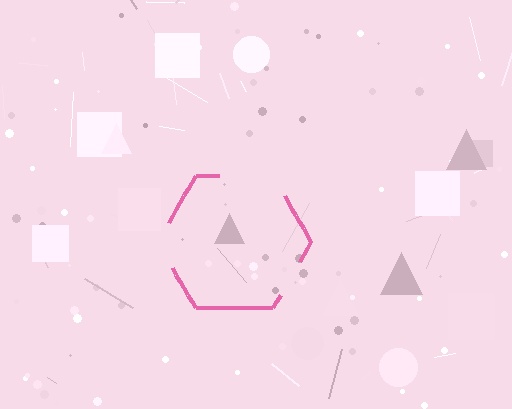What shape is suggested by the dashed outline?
The dashed outline suggests a hexagon.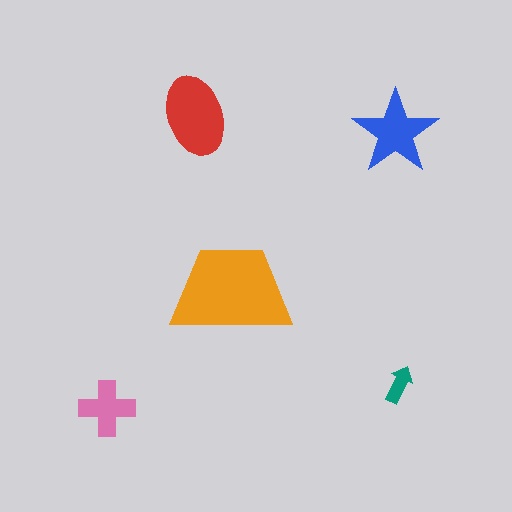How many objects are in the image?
There are 5 objects in the image.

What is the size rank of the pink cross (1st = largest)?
4th.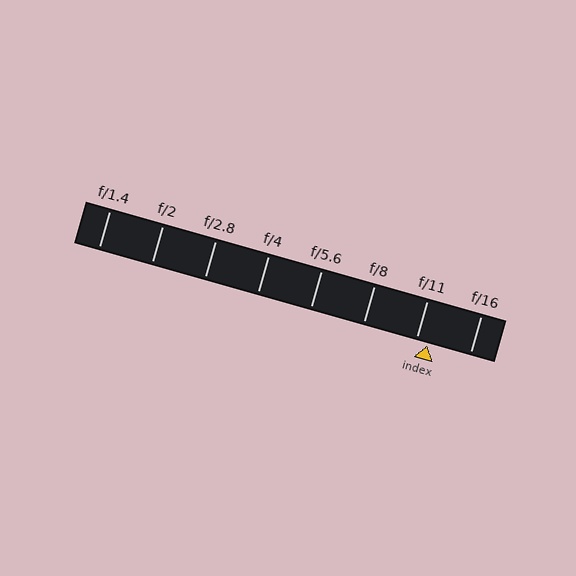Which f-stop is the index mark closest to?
The index mark is closest to f/11.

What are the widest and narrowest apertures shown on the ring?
The widest aperture shown is f/1.4 and the narrowest is f/16.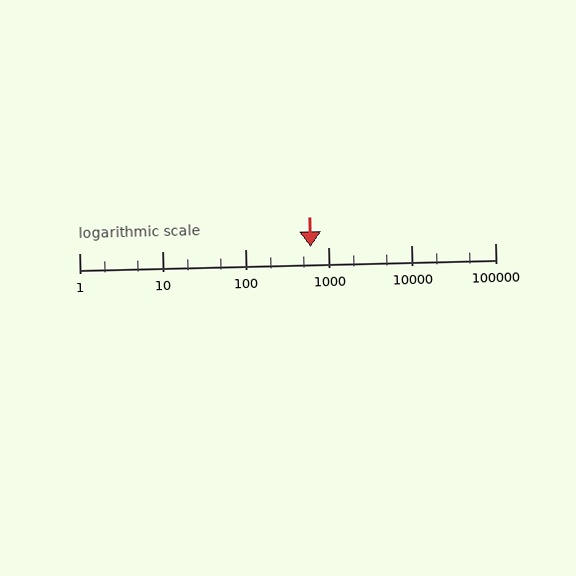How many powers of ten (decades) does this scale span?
The scale spans 5 decades, from 1 to 100000.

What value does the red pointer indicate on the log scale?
The pointer indicates approximately 600.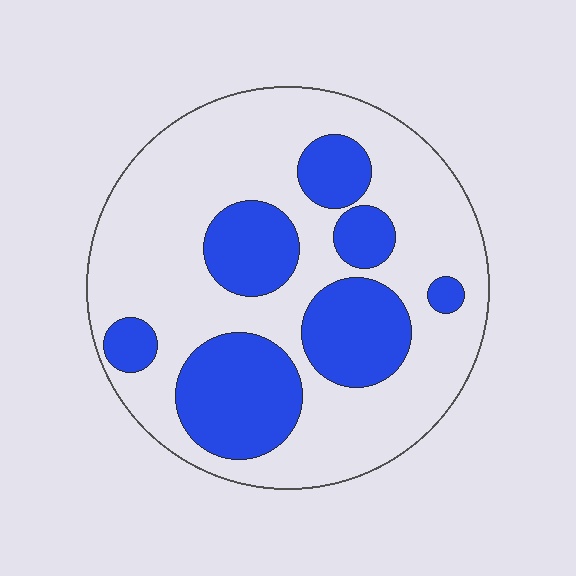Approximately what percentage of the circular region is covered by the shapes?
Approximately 30%.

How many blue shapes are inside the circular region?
7.